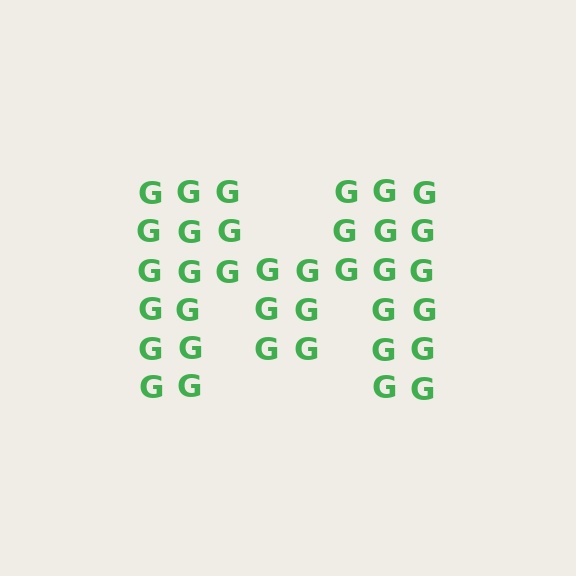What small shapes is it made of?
It is made of small letter G's.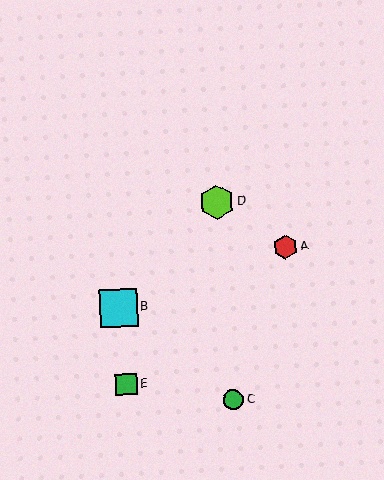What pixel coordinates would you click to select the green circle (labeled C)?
Click at (234, 400) to select the green circle C.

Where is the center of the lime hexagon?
The center of the lime hexagon is at (217, 202).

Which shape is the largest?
The cyan square (labeled B) is the largest.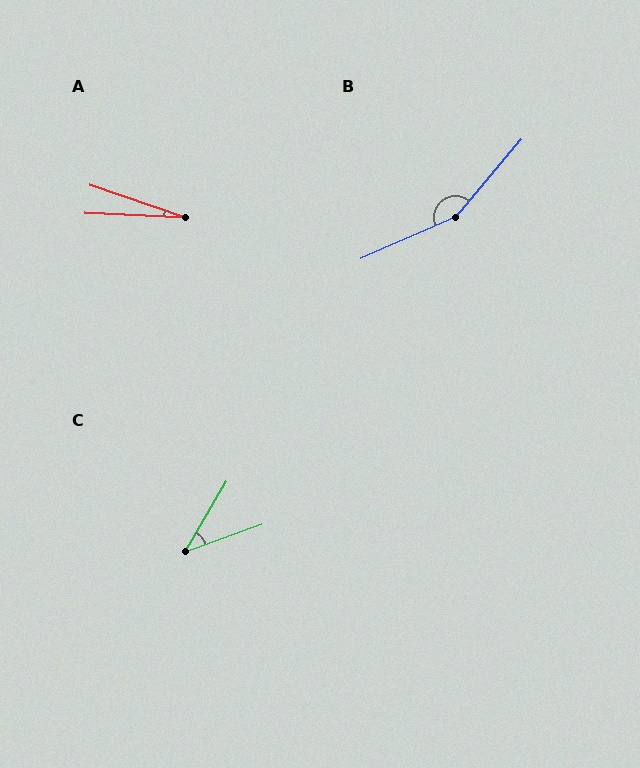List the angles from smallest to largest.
A (16°), C (40°), B (154°).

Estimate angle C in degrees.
Approximately 40 degrees.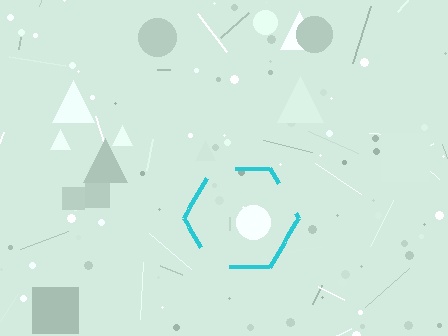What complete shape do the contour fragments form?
The contour fragments form a hexagon.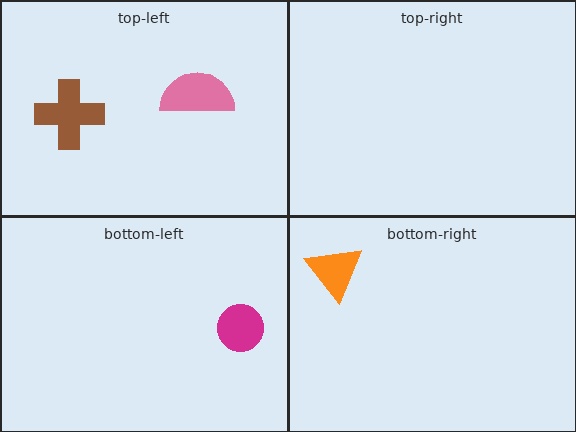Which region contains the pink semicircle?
The top-left region.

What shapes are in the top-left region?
The brown cross, the pink semicircle.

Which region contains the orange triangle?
The bottom-right region.